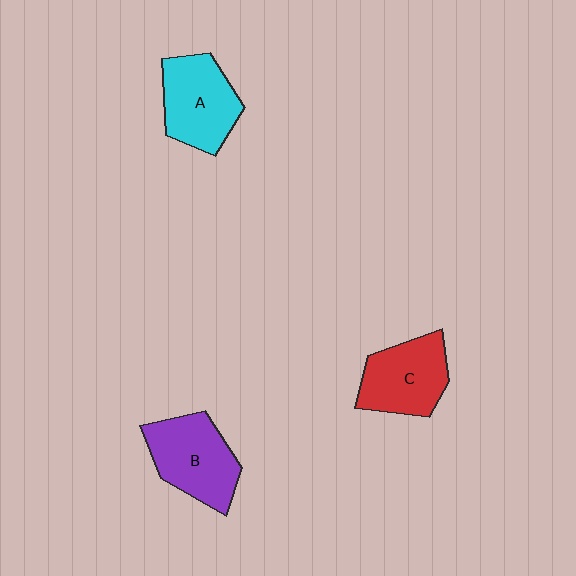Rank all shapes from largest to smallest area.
From largest to smallest: B (purple), A (cyan), C (red).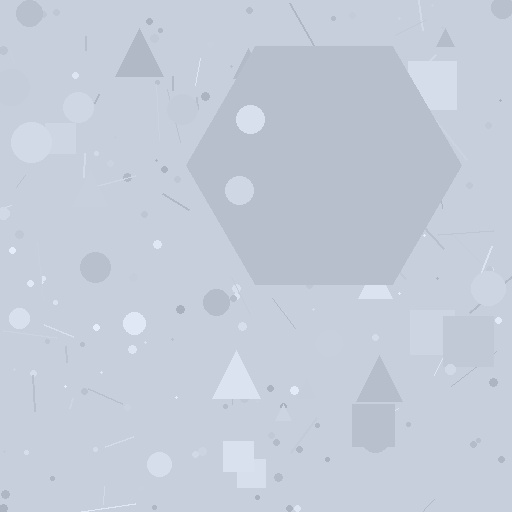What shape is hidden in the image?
A hexagon is hidden in the image.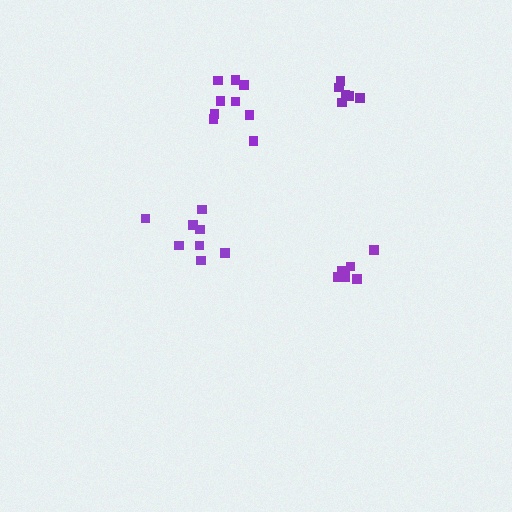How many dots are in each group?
Group 1: 7 dots, Group 2: 9 dots, Group 3: 6 dots, Group 4: 8 dots (30 total).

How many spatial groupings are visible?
There are 4 spatial groupings.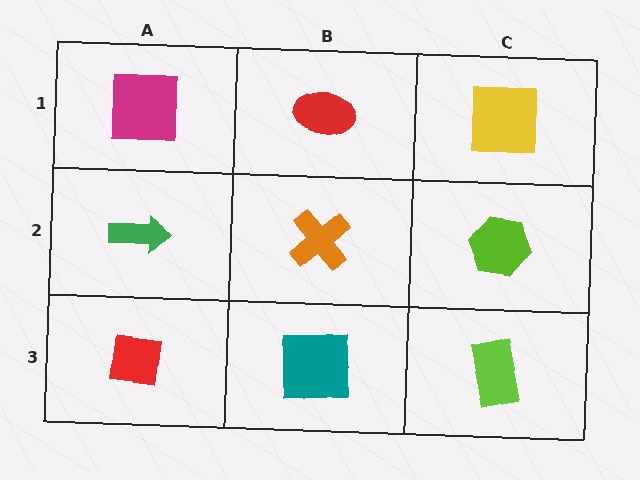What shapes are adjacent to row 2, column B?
A red ellipse (row 1, column B), a teal square (row 3, column B), a green arrow (row 2, column A), a lime hexagon (row 2, column C).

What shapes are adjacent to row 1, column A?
A green arrow (row 2, column A), a red ellipse (row 1, column B).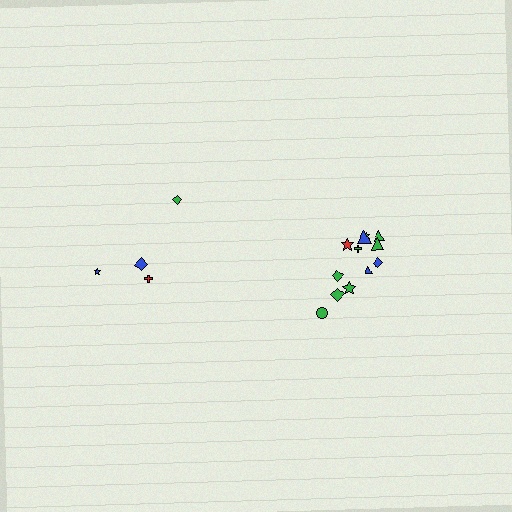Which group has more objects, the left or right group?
The right group.